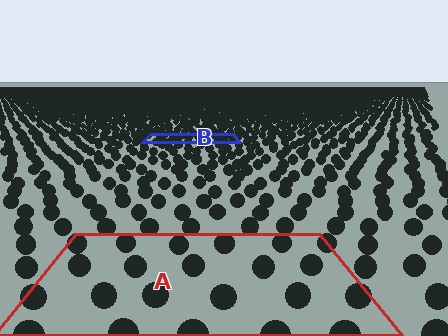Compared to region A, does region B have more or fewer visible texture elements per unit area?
Region B has more texture elements per unit area — they are packed more densely because it is farther away.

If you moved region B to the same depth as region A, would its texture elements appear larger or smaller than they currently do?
They would appear larger. At a closer depth, the same texture elements are projected at a bigger on-screen size.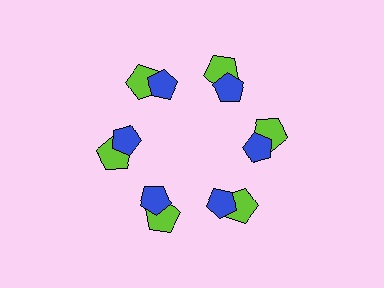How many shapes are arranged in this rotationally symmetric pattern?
There are 12 shapes, arranged in 6 groups of 2.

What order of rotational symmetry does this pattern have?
This pattern has 6-fold rotational symmetry.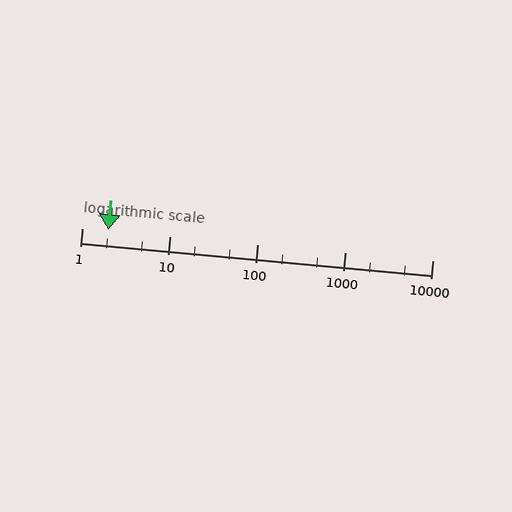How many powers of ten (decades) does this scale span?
The scale spans 4 decades, from 1 to 10000.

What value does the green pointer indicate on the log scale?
The pointer indicates approximately 2.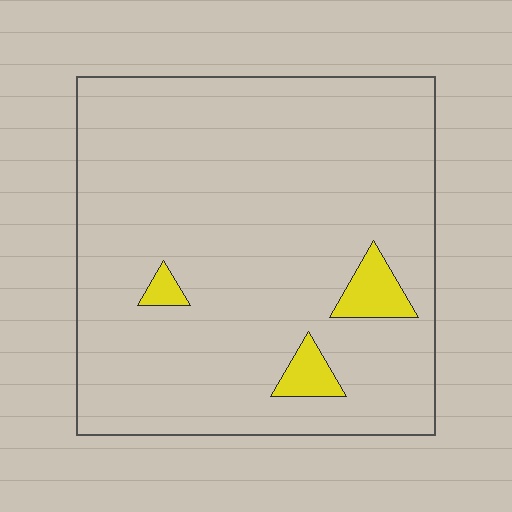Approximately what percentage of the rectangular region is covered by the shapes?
Approximately 5%.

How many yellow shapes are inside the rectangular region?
3.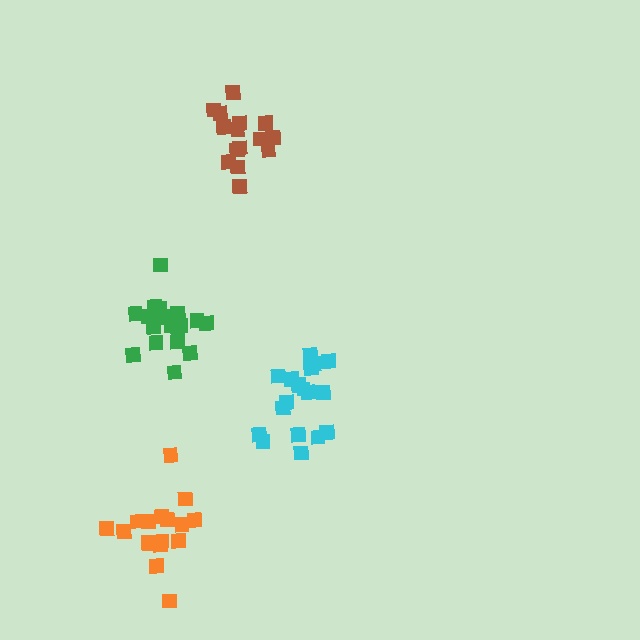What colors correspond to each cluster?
The clusters are colored: orange, brown, green, cyan.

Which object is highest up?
The brown cluster is topmost.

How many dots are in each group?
Group 1: 17 dots, Group 2: 15 dots, Group 3: 20 dots, Group 4: 19 dots (71 total).